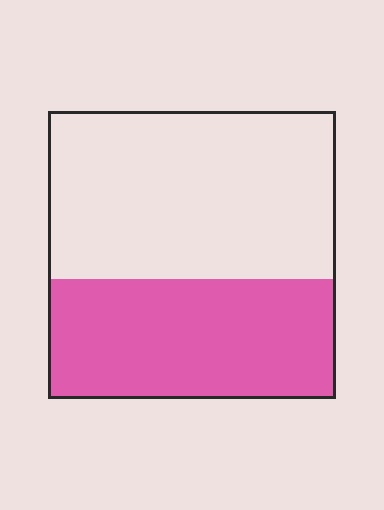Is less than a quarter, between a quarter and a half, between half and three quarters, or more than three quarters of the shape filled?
Between a quarter and a half.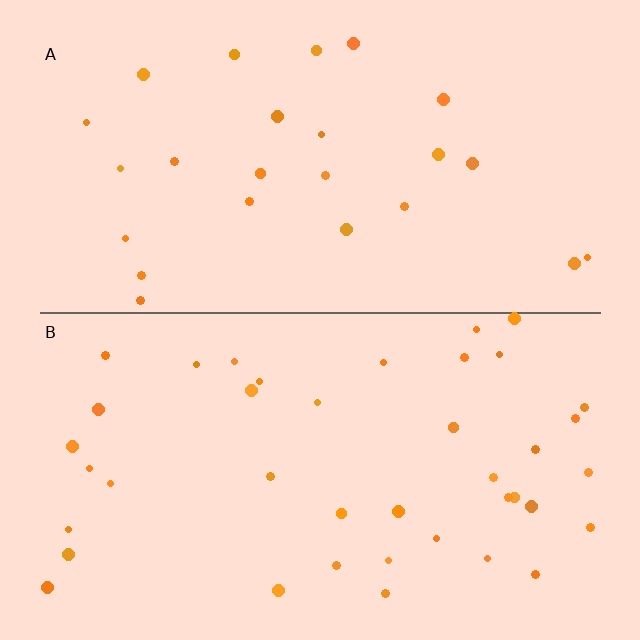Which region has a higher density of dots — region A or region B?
B (the bottom).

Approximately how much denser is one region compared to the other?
Approximately 1.6× — region B over region A.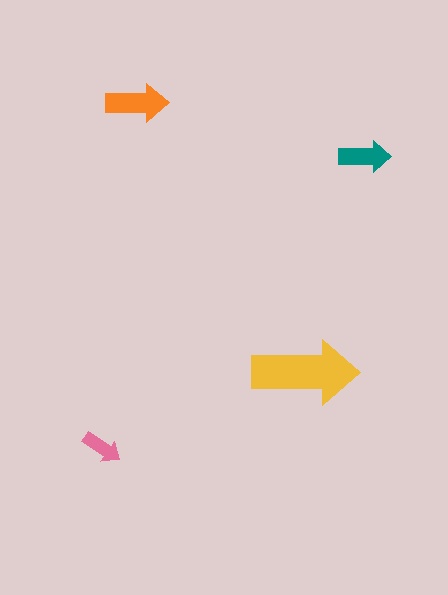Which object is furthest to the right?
The teal arrow is rightmost.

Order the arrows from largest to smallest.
the yellow one, the orange one, the teal one, the pink one.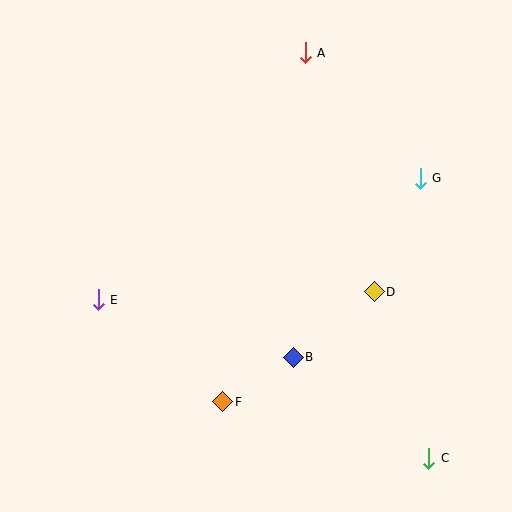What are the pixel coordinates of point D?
Point D is at (374, 292).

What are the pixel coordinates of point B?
Point B is at (293, 357).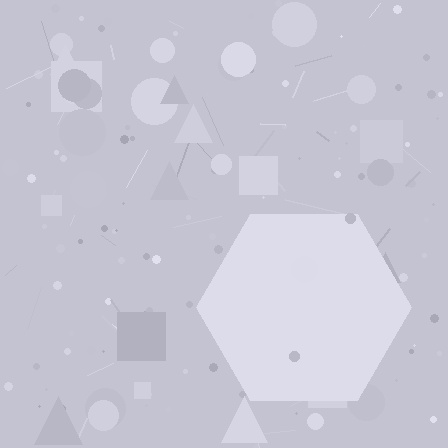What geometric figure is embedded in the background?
A hexagon is embedded in the background.